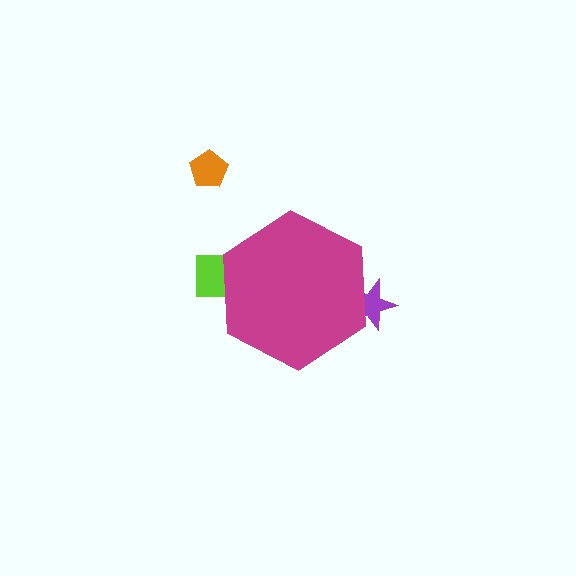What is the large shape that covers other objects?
A magenta hexagon.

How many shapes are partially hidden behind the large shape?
2 shapes are partially hidden.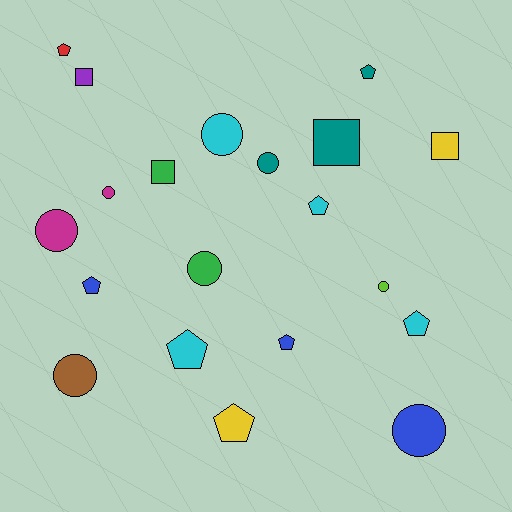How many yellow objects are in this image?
There are 2 yellow objects.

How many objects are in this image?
There are 20 objects.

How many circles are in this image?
There are 8 circles.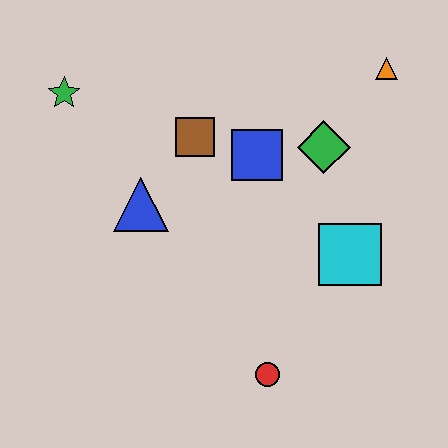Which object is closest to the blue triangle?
The brown square is closest to the blue triangle.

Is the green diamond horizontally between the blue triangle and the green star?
No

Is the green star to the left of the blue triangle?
Yes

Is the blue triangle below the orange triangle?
Yes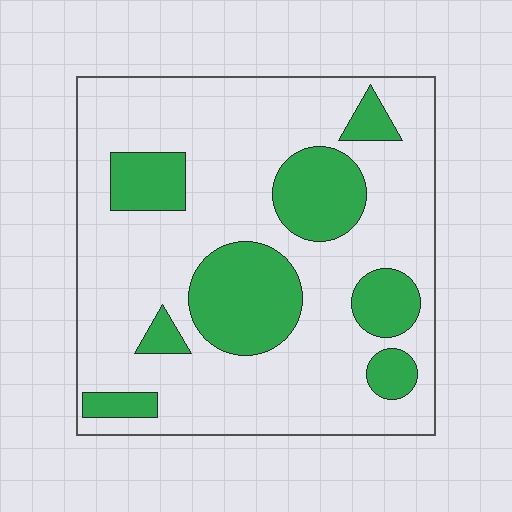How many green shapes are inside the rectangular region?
8.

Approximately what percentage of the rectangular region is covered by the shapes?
Approximately 25%.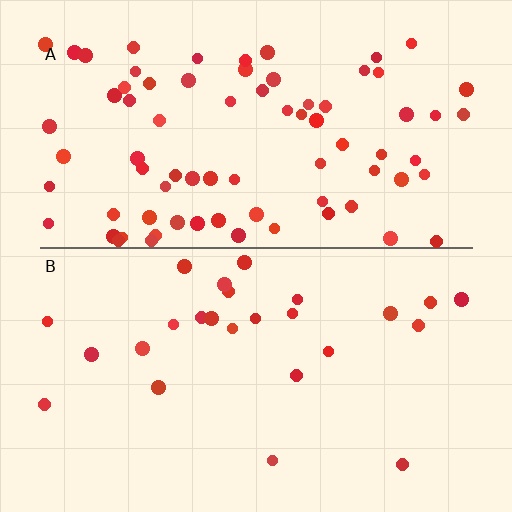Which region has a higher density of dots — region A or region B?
A (the top).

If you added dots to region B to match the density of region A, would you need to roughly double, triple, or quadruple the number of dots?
Approximately triple.